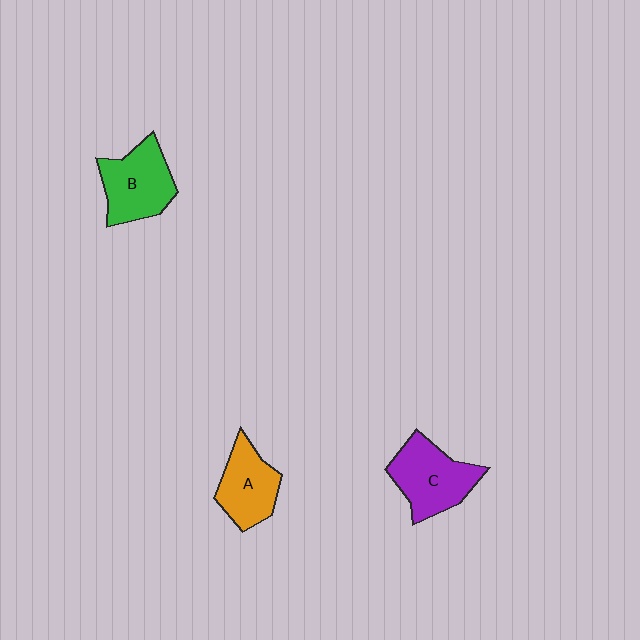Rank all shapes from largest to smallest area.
From largest to smallest: C (purple), B (green), A (orange).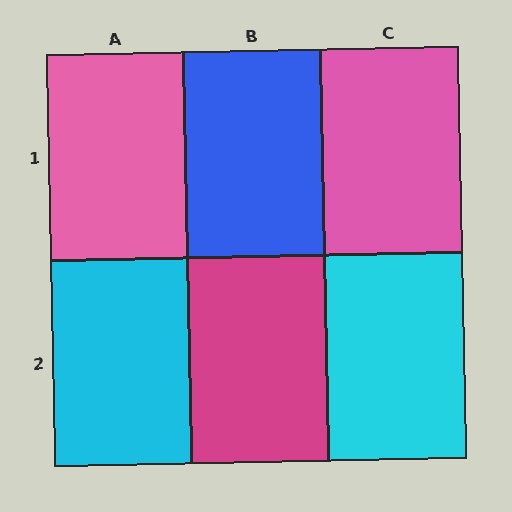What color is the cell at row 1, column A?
Pink.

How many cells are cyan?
2 cells are cyan.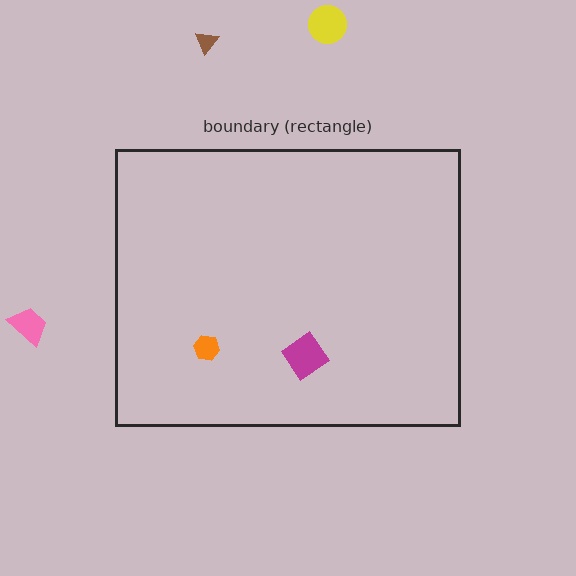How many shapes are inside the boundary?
2 inside, 3 outside.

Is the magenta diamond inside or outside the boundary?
Inside.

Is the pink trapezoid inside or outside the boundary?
Outside.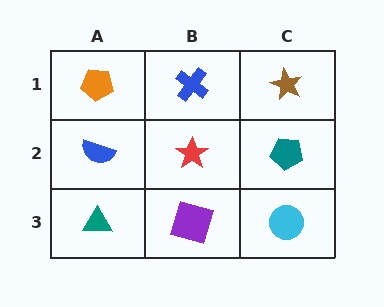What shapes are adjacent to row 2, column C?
A brown star (row 1, column C), a cyan circle (row 3, column C), a red star (row 2, column B).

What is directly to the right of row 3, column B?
A cyan circle.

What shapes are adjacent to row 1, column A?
A blue semicircle (row 2, column A), a blue cross (row 1, column B).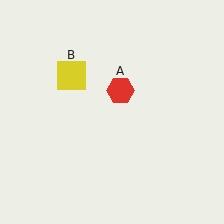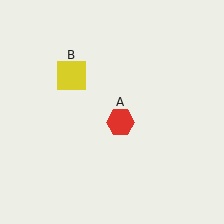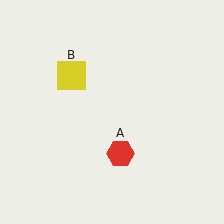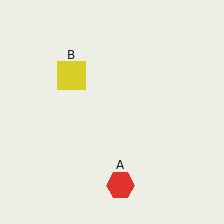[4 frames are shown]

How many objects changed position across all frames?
1 object changed position: red hexagon (object A).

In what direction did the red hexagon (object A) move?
The red hexagon (object A) moved down.